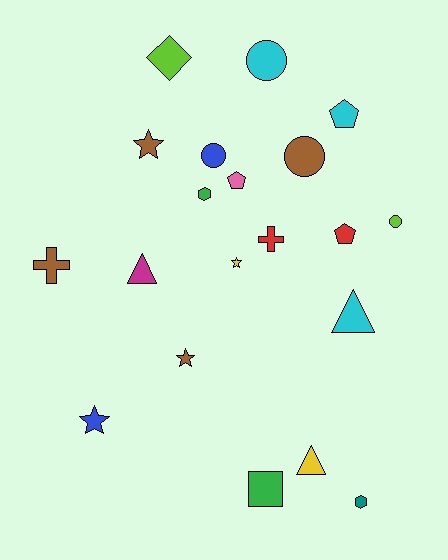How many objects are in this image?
There are 20 objects.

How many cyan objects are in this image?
There are 3 cyan objects.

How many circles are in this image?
There are 4 circles.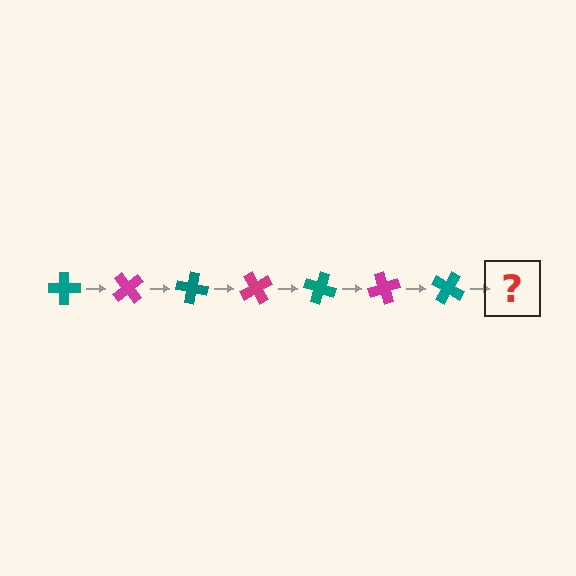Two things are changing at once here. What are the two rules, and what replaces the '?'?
The two rules are that it rotates 50 degrees each step and the color cycles through teal and magenta. The '?' should be a magenta cross, rotated 350 degrees from the start.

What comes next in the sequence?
The next element should be a magenta cross, rotated 350 degrees from the start.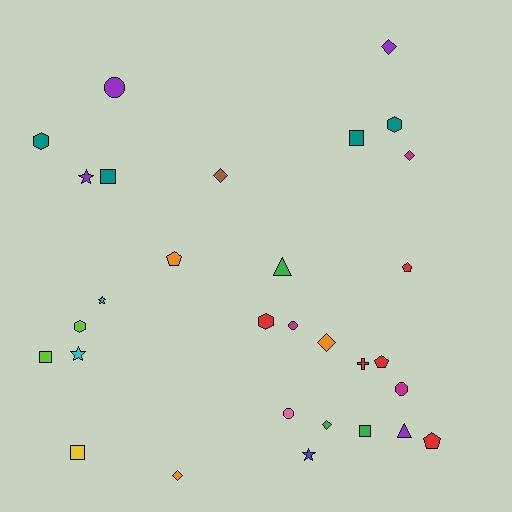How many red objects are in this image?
There are 5 red objects.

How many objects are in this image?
There are 30 objects.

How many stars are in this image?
There are 4 stars.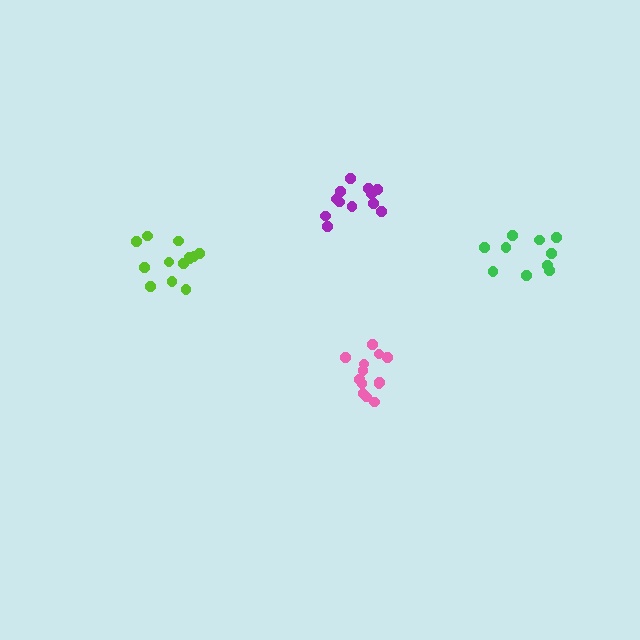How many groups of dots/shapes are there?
There are 4 groups.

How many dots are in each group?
Group 1: 13 dots, Group 2: 13 dots, Group 3: 10 dots, Group 4: 12 dots (48 total).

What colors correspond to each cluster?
The clusters are colored: lime, pink, green, purple.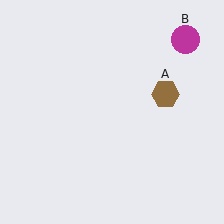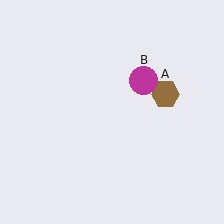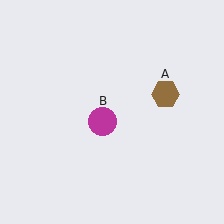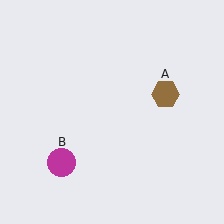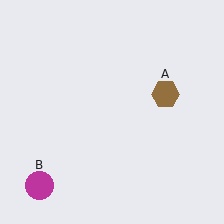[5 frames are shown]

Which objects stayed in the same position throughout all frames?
Brown hexagon (object A) remained stationary.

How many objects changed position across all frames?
1 object changed position: magenta circle (object B).